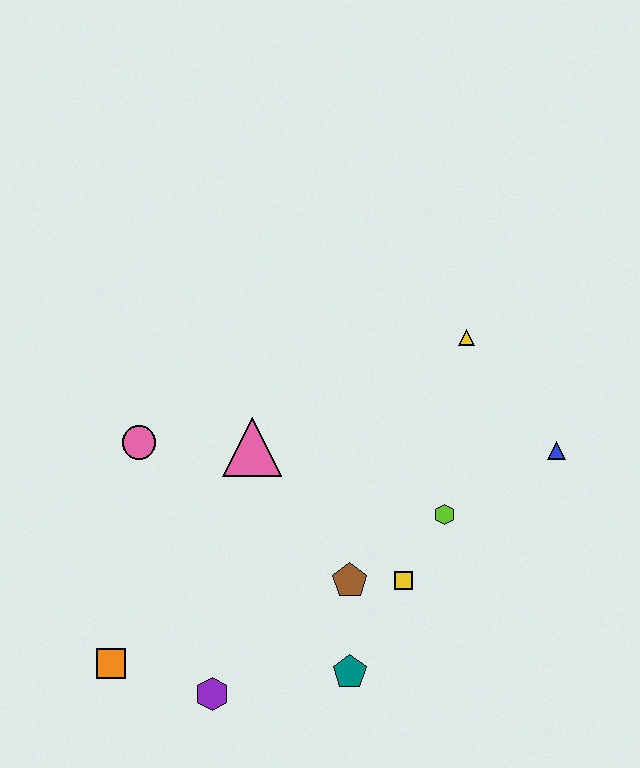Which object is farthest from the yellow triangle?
The orange square is farthest from the yellow triangle.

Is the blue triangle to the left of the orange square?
No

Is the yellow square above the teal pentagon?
Yes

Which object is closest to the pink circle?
The pink triangle is closest to the pink circle.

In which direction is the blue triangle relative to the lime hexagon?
The blue triangle is to the right of the lime hexagon.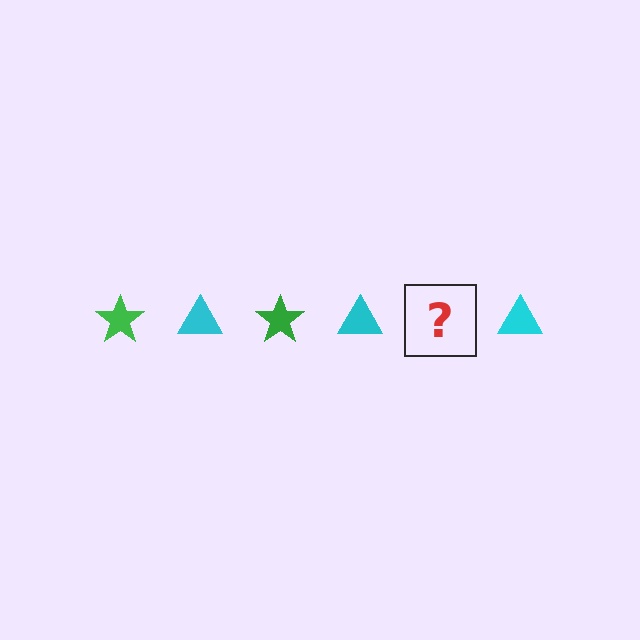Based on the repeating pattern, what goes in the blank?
The blank should be a green star.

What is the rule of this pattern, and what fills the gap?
The rule is that the pattern alternates between green star and cyan triangle. The gap should be filled with a green star.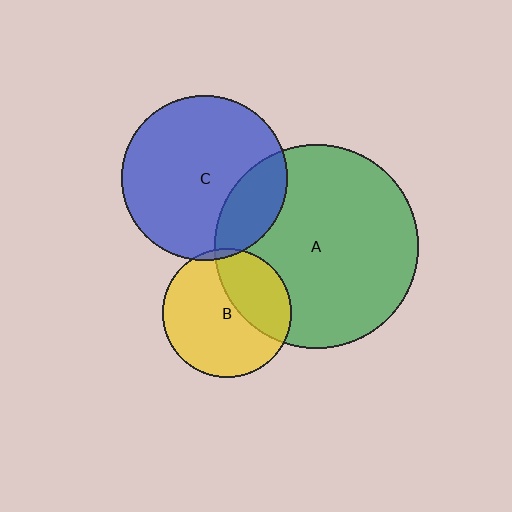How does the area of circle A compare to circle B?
Approximately 2.5 times.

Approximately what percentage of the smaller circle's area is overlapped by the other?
Approximately 5%.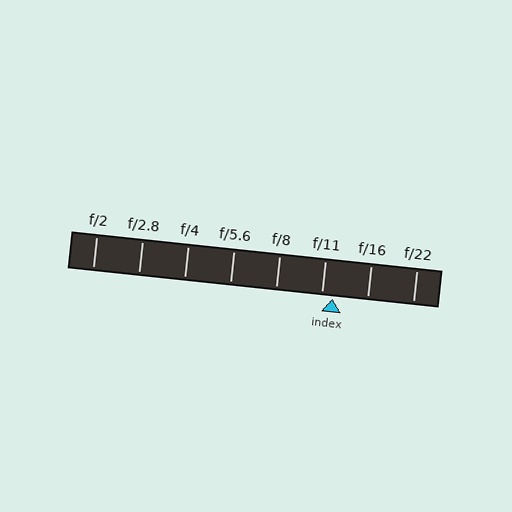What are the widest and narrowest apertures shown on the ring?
The widest aperture shown is f/2 and the narrowest is f/22.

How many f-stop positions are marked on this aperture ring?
There are 8 f-stop positions marked.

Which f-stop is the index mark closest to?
The index mark is closest to f/11.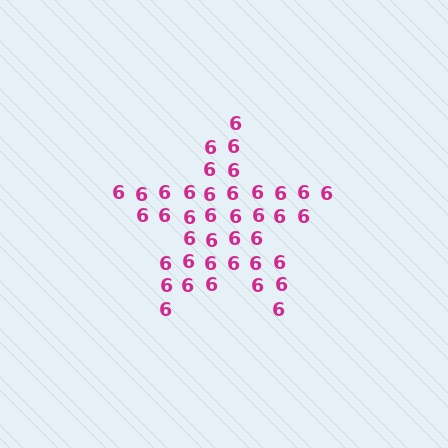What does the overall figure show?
The overall figure shows a star.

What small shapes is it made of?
It is made of small digit 6's.